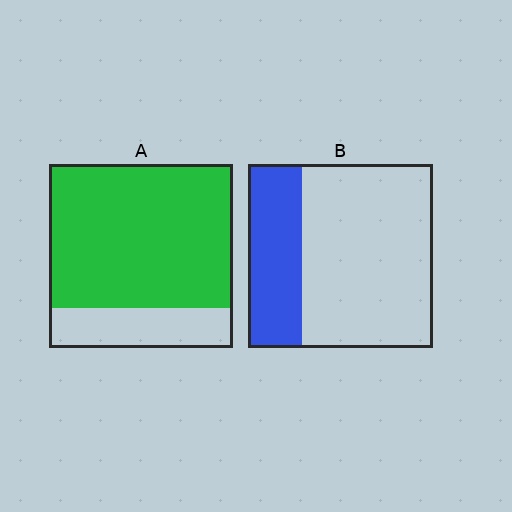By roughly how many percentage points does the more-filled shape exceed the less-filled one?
By roughly 50 percentage points (A over B).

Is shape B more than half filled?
No.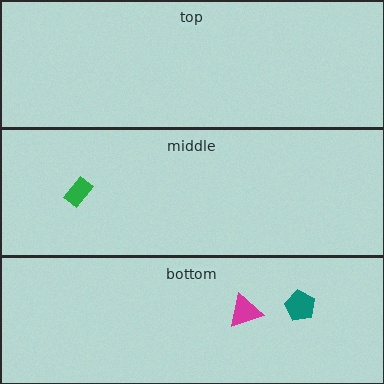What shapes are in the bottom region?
The teal pentagon, the magenta triangle.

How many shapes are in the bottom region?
2.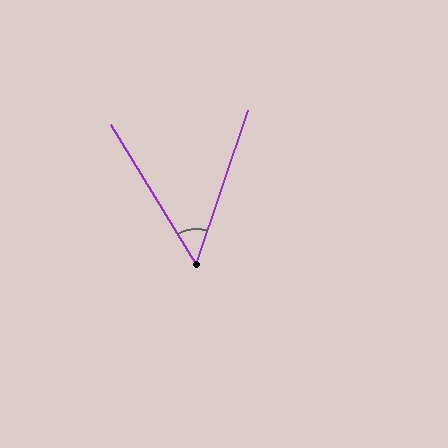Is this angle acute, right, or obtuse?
It is acute.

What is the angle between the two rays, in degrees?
Approximately 50 degrees.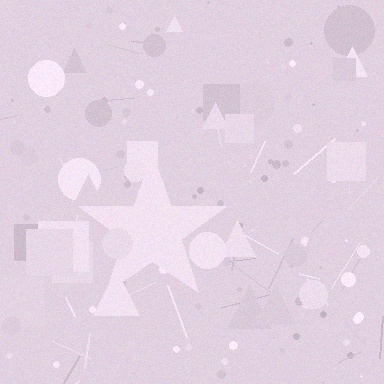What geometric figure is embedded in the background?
A star is embedded in the background.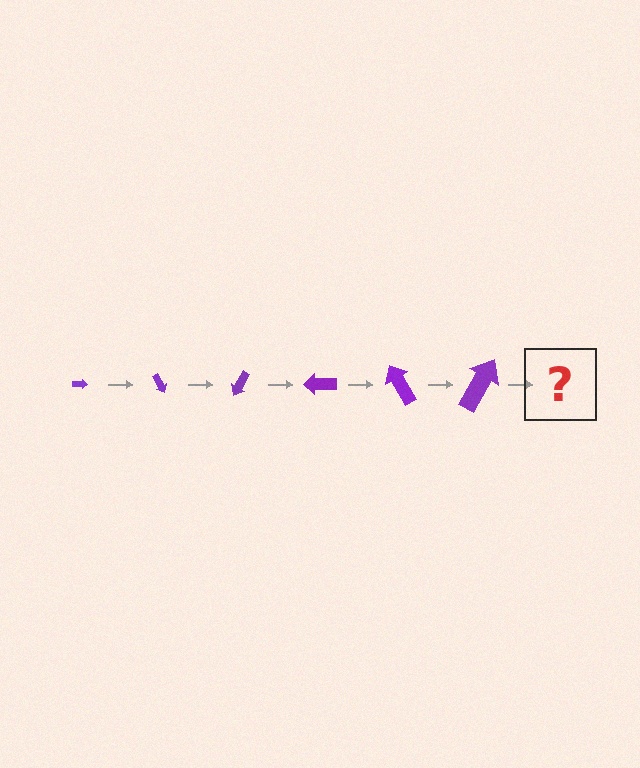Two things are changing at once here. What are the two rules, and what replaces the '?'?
The two rules are that the arrow grows larger each step and it rotates 60 degrees each step. The '?' should be an arrow, larger than the previous one and rotated 360 degrees from the start.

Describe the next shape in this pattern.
It should be an arrow, larger than the previous one and rotated 360 degrees from the start.